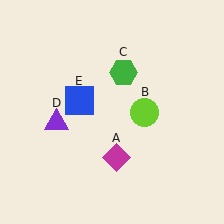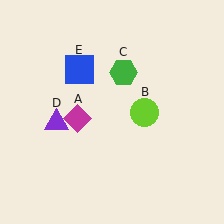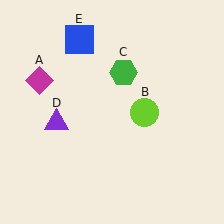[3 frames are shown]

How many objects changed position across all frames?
2 objects changed position: magenta diamond (object A), blue square (object E).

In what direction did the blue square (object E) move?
The blue square (object E) moved up.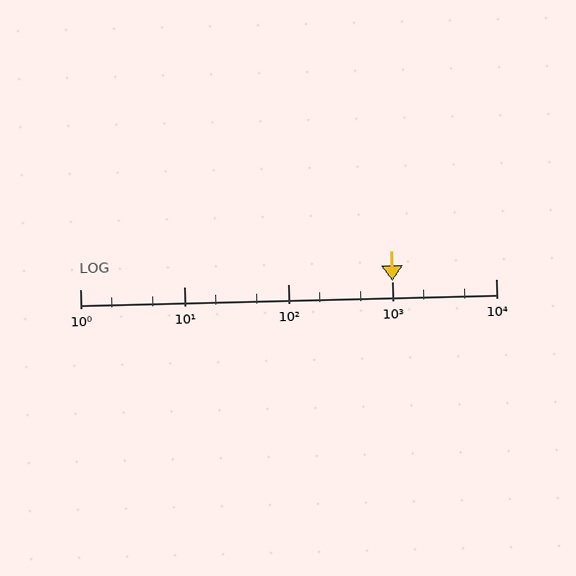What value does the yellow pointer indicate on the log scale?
The pointer indicates approximately 1000.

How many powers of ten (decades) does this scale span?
The scale spans 4 decades, from 1 to 10000.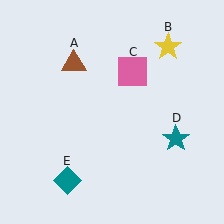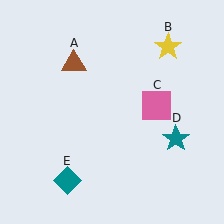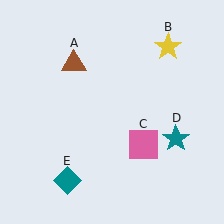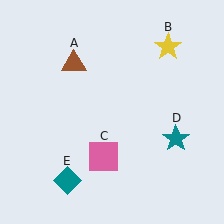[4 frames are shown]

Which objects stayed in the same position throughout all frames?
Brown triangle (object A) and yellow star (object B) and teal star (object D) and teal diamond (object E) remained stationary.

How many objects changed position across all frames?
1 object changed position: pink square (object C).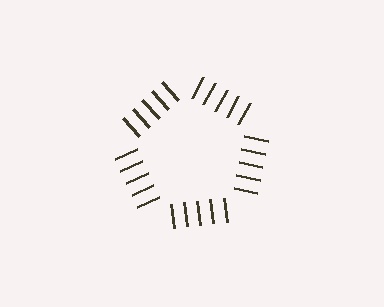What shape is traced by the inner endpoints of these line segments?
An illusory pentagon — the line segments terminate on its edges but no continuous stroke is drawn.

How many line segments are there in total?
25 — 5 along each of the 5 edges.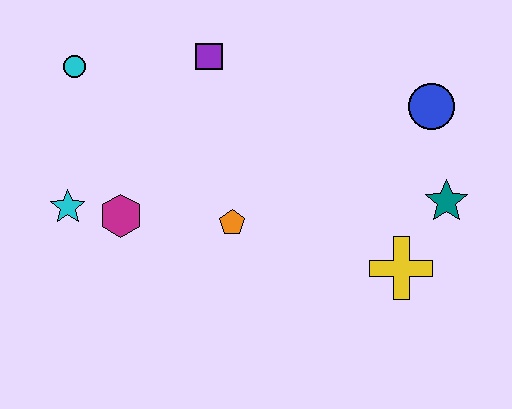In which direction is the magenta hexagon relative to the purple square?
The magenta hexagon is below the purple square.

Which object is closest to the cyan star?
The magenta hexagon is closest to the cyan star.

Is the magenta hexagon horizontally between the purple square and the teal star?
No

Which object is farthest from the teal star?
The cyan circle is farthest from the teal star.